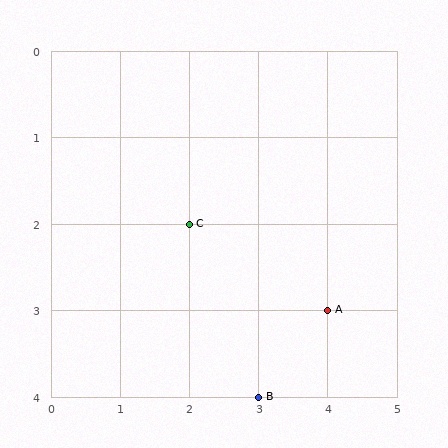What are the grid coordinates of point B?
Point B is at grid coordinates (3, 4).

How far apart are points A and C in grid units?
Points A and C are 2 columns and 1 row apart (about 2.2 grid units diagonally).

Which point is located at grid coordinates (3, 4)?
Point B is at (3, 4).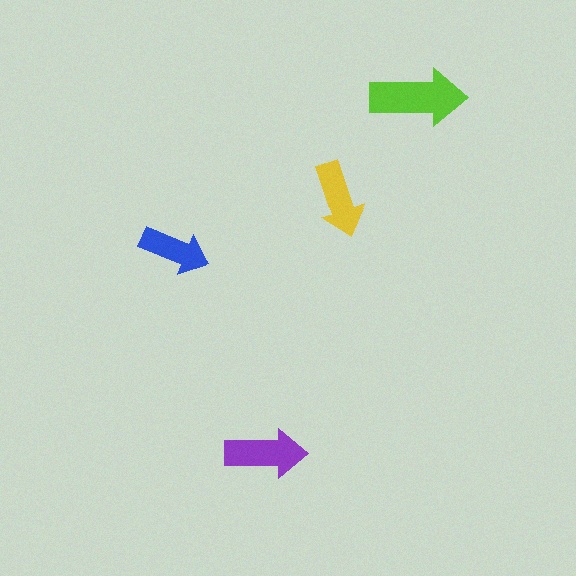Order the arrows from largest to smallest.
the lime one, the purple one, the yellow one, the blue one.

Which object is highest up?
The lime arrow is topmost.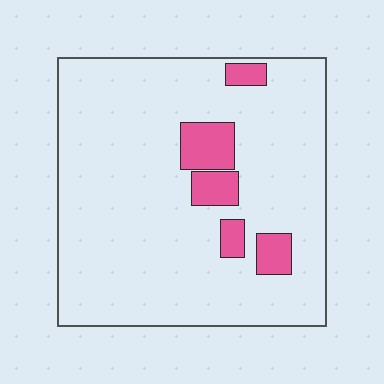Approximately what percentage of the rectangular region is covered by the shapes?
Approximately 10%.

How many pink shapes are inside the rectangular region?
5.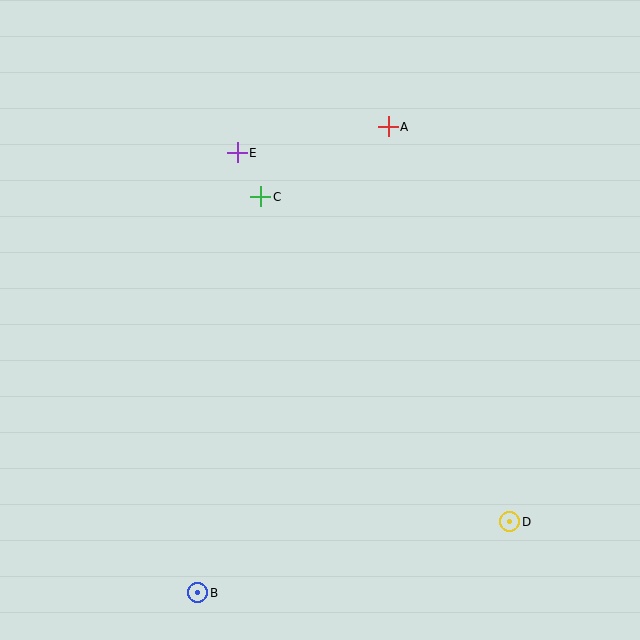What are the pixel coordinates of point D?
Point D is at (510, 522).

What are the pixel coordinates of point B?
Point B is at (198, 593).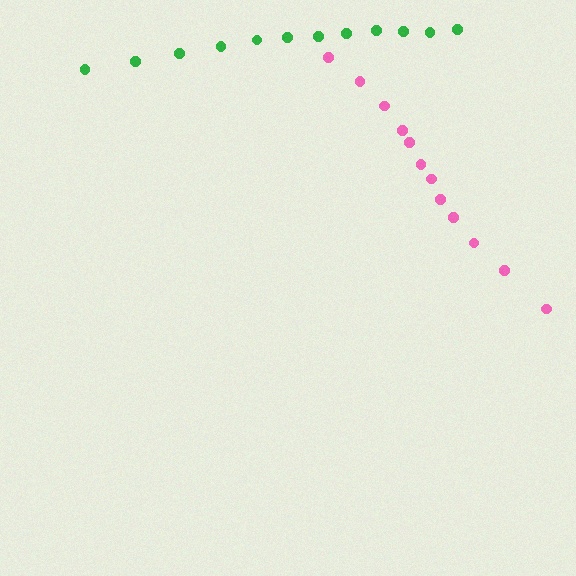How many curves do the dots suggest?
There are 2 distinct paths.